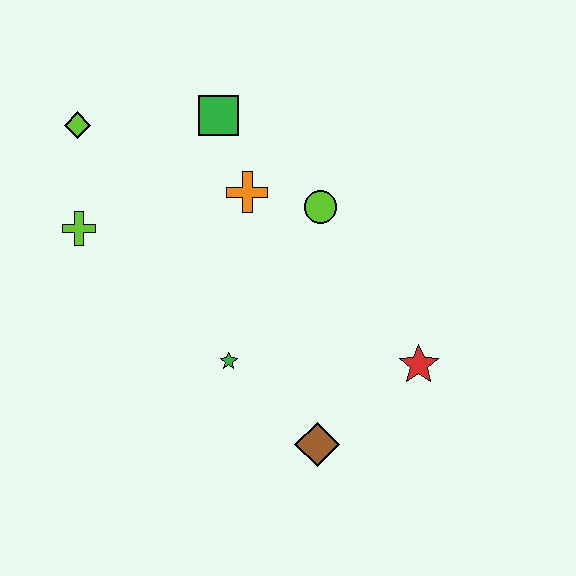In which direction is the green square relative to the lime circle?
The green square is to the left of the lime circle.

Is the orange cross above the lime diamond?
No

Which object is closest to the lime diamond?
The lime cross is closest to the lime diamond.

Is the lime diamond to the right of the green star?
No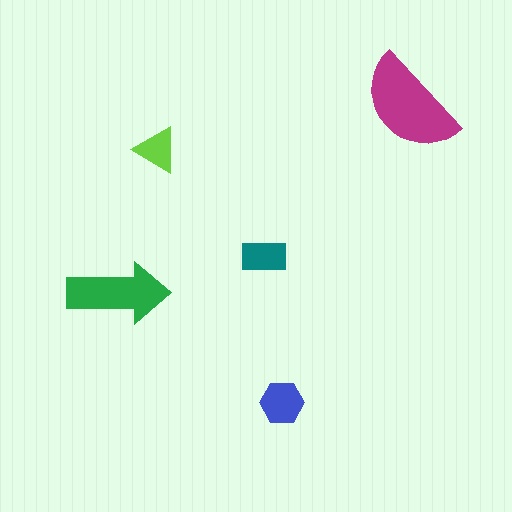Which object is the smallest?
The lime triangle.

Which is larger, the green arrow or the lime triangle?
The green arrow.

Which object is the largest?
The magenta semicircle.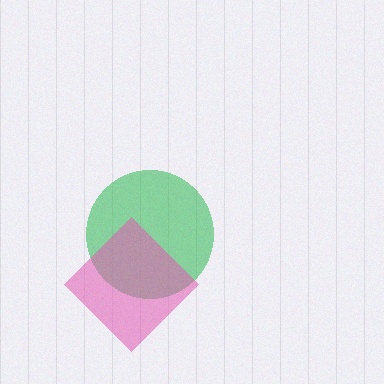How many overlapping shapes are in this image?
There are 2 overlapping shapes in the image.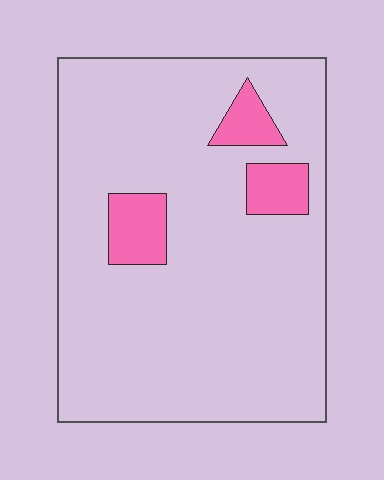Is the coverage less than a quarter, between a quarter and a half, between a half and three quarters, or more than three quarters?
Less than a quarter.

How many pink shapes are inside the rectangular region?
3.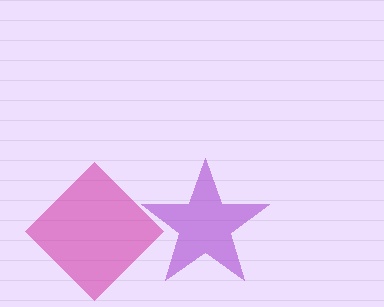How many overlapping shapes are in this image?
There are 2 overlapping shapes in the image.